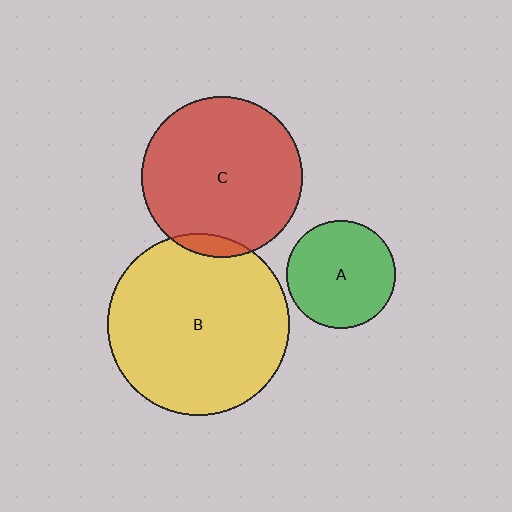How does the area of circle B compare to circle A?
Approximately 2.8 times.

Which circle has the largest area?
Circle B (yellow).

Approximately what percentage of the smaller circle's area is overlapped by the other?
Approximately 5%.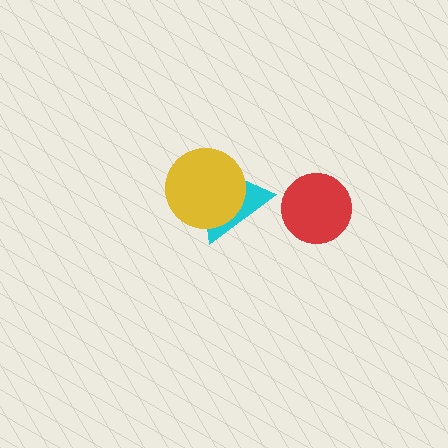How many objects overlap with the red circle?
0 objects overlap with the red circle.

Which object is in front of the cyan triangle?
The yellow circle is in front of the cyan triangle.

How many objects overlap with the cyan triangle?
1 object overlaps with the cyan triangle.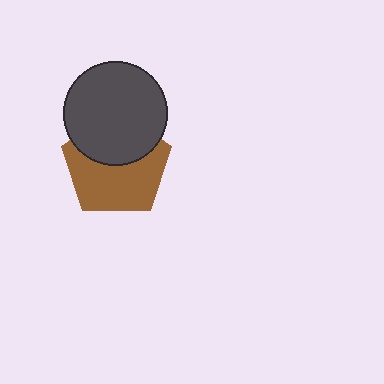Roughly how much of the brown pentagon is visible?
About half of it is visible (roughly 60%).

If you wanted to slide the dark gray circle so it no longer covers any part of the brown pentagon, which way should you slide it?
Slide it up — that is the most direct way to separate the two shapes.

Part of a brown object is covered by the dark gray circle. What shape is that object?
It is a pentagon.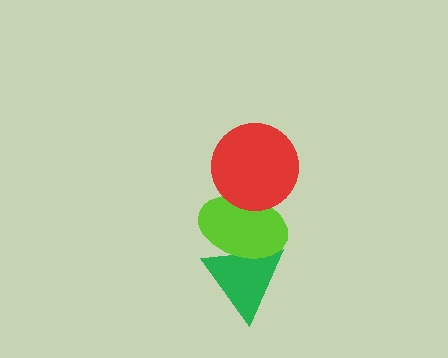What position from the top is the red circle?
The red circle is 1st from the top.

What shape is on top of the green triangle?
The lime ellipse is on top of the green triangle.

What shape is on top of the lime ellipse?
The red circle is on top of the lime ellipse.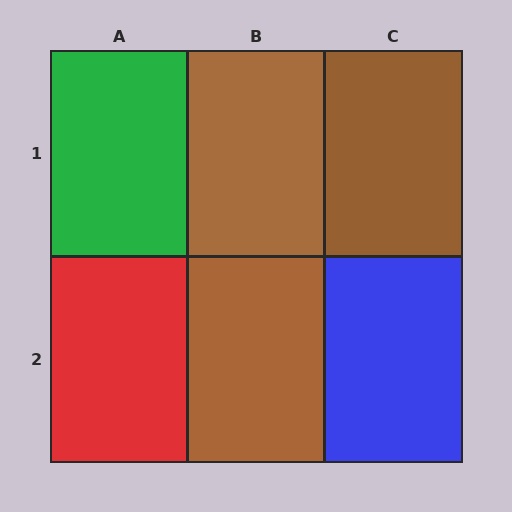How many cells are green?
1 cell is green.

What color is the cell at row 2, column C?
Blue.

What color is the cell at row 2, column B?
Brown.